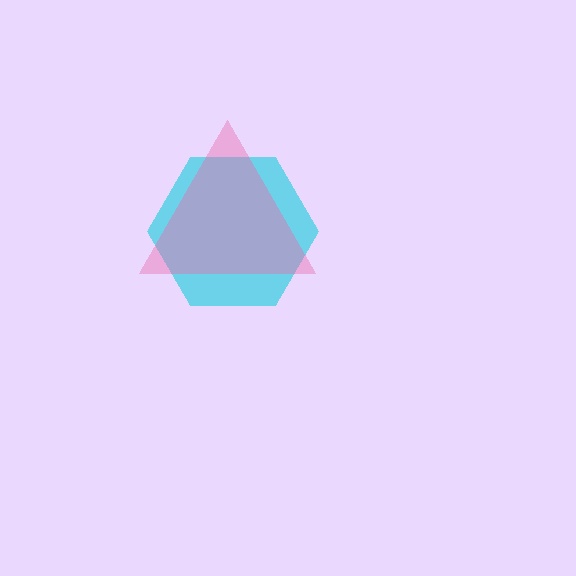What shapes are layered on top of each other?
The layered shapes are: a cyan hexagon, a pink triangle.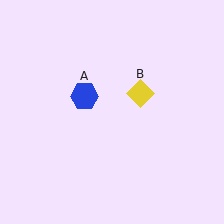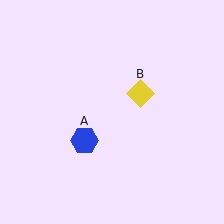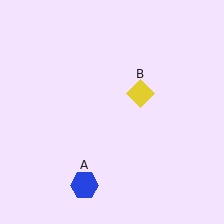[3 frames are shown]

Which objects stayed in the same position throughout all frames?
Yellow diamond (object B) remained stationary.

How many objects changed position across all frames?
1 object changed position: blue hexagon (object A).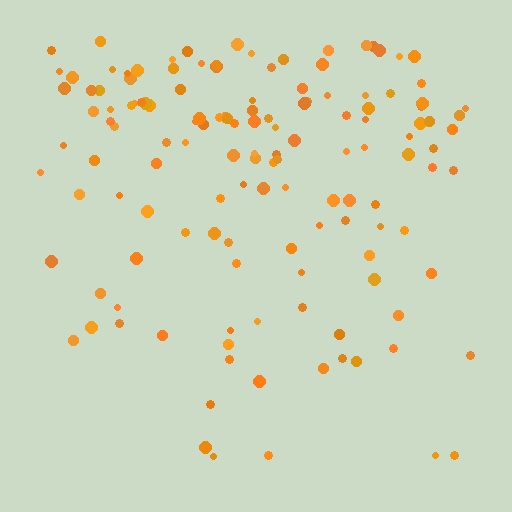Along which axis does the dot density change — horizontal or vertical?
Vertical.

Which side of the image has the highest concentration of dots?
The top.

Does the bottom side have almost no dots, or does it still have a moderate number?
Still a moderate number, just noticeably fewer than the top.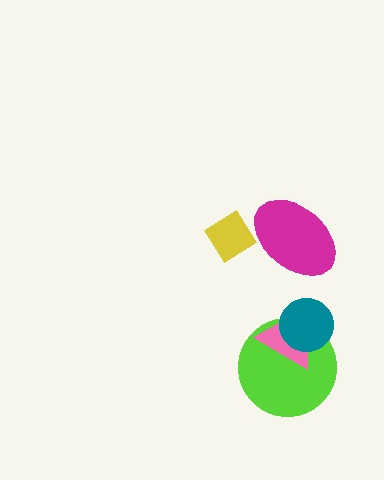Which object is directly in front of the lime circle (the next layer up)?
The pink triangle is directly in front of the lime circle.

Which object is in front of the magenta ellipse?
The yellow diamond is in front of the magenta ellipse.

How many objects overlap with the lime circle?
2 objects overlap with the lime circle.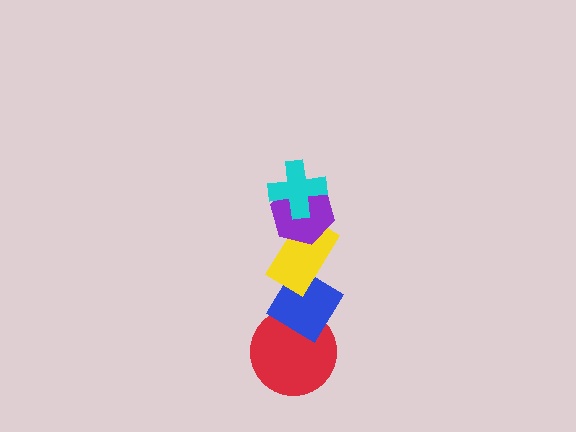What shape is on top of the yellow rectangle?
The purple hexagon is on top of the yellow rectangle.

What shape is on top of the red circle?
The blue diamond is on top of the red circle.